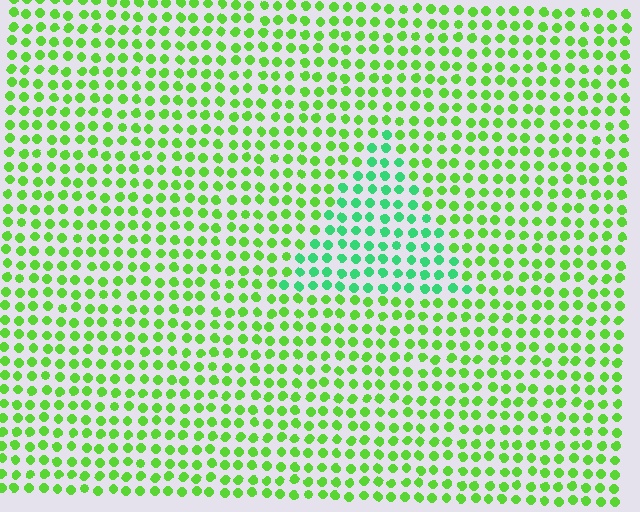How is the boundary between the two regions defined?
The boundary is defined purely by a slight shift in hue (about 38 degrees). Spacing, size, and orientation are identical on both sides.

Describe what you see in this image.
The image is filled with small lime elements in a uniform arrangement. A triangle-shaped region is visible where the elements are tinted to a slightly different hue, forming a subtle color boundary.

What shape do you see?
I see a triangle.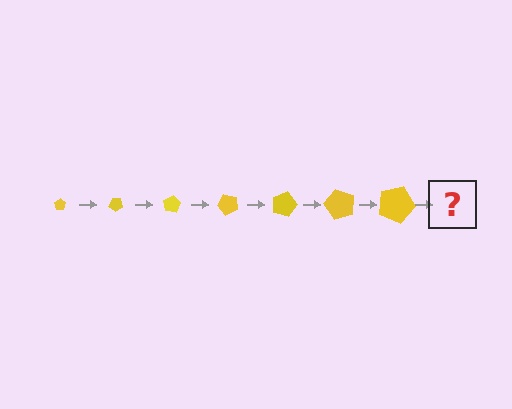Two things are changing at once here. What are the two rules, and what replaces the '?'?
The two rules are that the pentagon grows larger each step and it rotates 40 degrees each step. The '?' should be a pentagon, larger than the previous one and rotated 280 degrees from the start.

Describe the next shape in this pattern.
It should be a pentagon, larger than the previous one and rotated 280 degrees from the start.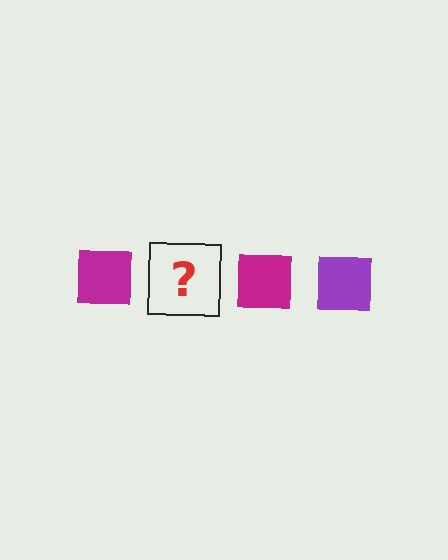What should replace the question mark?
The question mark should be replaced with a purple square.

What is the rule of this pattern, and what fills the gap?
The rule is that the pattern cycles through magenta, purple squares. The gap should be filled with a purple square.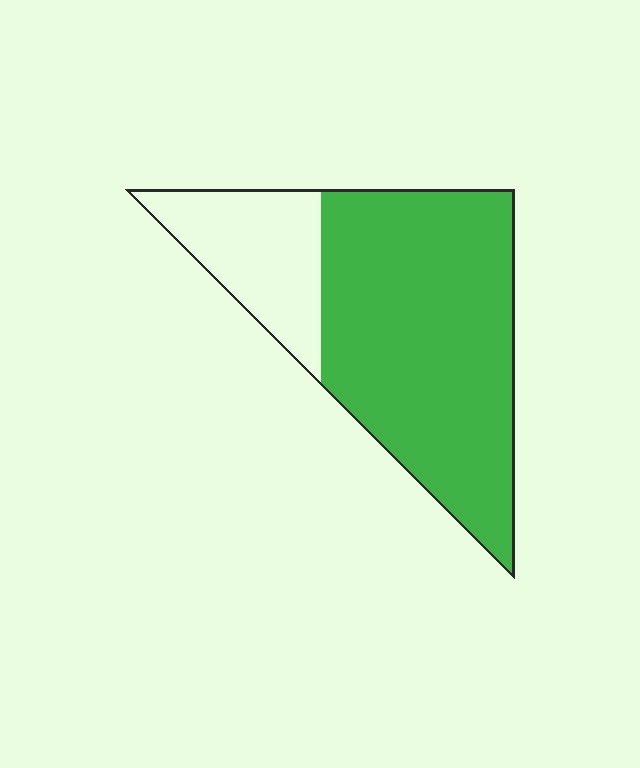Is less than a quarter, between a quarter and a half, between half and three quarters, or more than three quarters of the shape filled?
Between half and three quarters.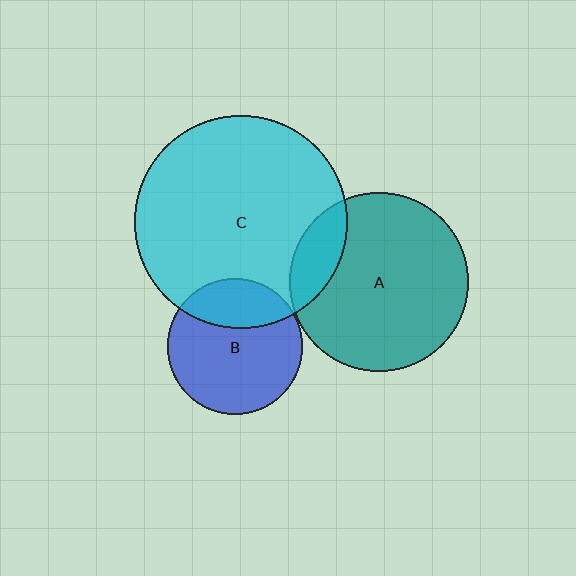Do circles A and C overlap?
Yes.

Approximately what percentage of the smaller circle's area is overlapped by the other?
Approximately 15%.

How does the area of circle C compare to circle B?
Approximately 2.5 times.